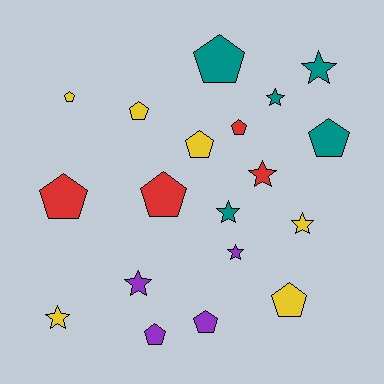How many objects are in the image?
There are 19 objects.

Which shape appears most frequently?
Pentagon, with 11 objects.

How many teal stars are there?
There are 3 teal stars.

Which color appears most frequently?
Yellow, with 6 objects.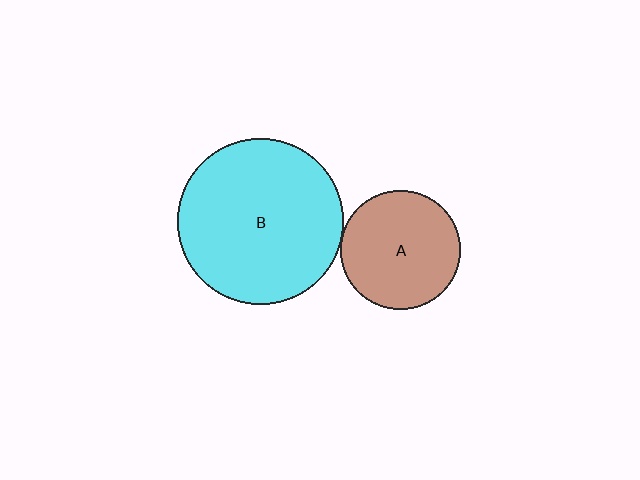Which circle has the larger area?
Circle B (cyan).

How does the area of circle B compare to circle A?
Approximately 1.9 times.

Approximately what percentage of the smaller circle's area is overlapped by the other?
Approximately 5%.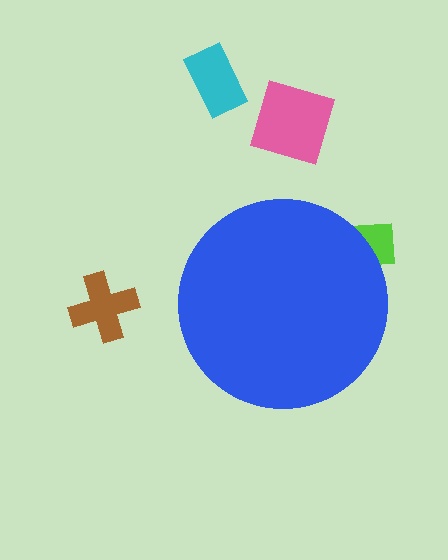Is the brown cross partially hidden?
No, the brown cross is fully visible.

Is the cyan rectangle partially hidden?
No, the cyan rectangle is fully visible.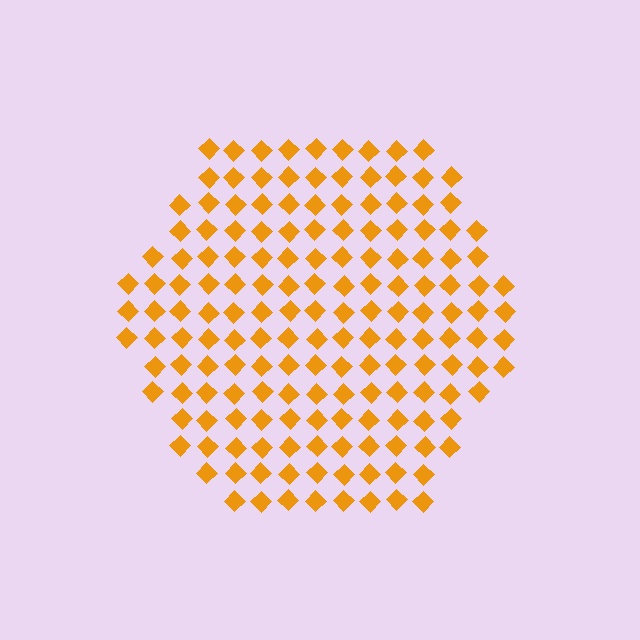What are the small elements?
The small elements are diamonds.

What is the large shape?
The large shape is a hexagon.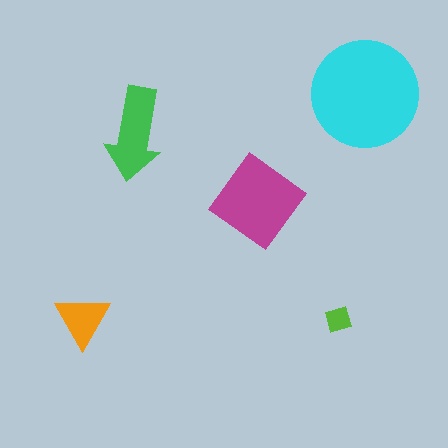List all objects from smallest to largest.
The lime diamond, the orange triangle, the green arrow, the magenta diamond, the cyan circle.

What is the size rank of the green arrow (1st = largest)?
3rd.